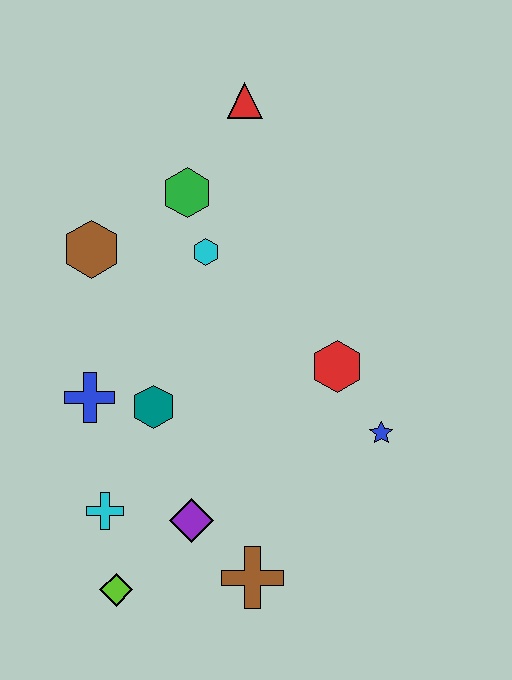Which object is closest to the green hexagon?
The cyan hexagon is closest to the green hexagon.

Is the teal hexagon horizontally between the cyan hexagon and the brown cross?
No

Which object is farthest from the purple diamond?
The red triangle is farthest from the purple diamond.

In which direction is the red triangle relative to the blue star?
The red triangle is above the blue star.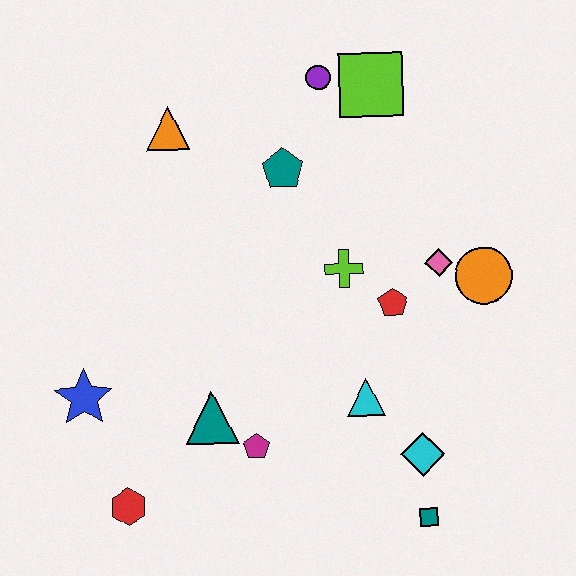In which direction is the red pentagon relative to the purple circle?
The red pentagon is below the purple circle.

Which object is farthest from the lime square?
The red hexagon is farthest from the lime square.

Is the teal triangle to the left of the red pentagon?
Yes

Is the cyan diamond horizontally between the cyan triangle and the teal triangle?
No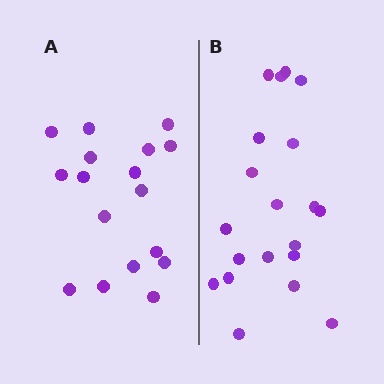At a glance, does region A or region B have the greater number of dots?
Region B (the right region) has more dots.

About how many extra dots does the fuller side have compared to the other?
Region B has just a few more — roughly 2 or 3 more dots than region A.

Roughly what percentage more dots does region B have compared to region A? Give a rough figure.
About 20% more.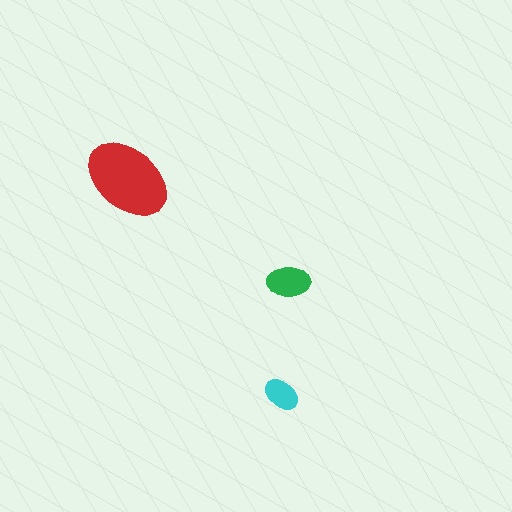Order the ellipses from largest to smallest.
the red one, the green one, the cyan one.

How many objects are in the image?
There are 3 objects in the image.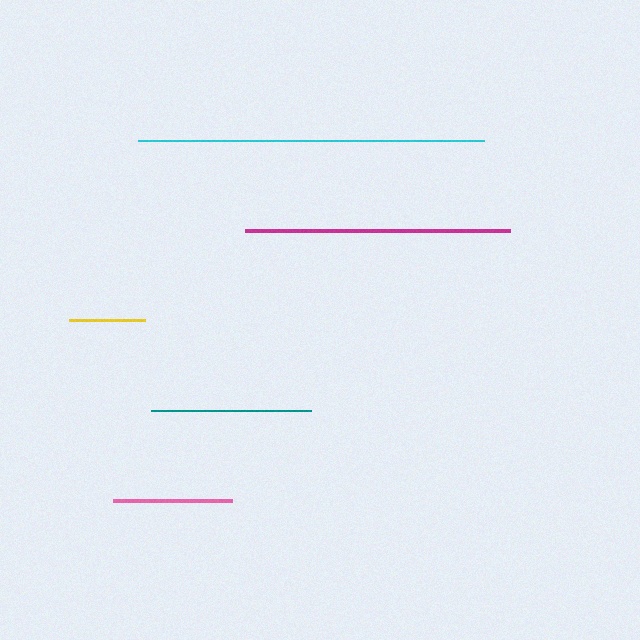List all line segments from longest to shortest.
From longest to shortest: cyan, magenta, teal, pink, yellow.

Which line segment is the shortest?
The yellow line is the shortest at approximately 76 pixels.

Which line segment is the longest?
The cyan line is the longest at approximately 346 pixels.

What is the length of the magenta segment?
The magenta segment is approximately 265 pixels long.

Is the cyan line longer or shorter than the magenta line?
The cyan line is longer than the magenta line.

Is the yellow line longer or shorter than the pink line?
The pink line is longer than the yellow line.